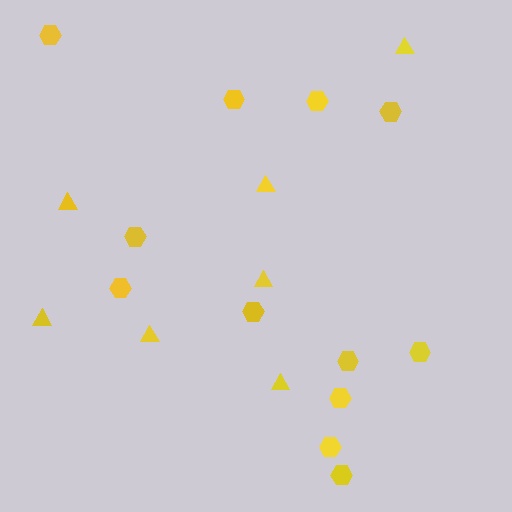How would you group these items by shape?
There are 2 groups: one group of triangles (7) and one group of hexagons (12).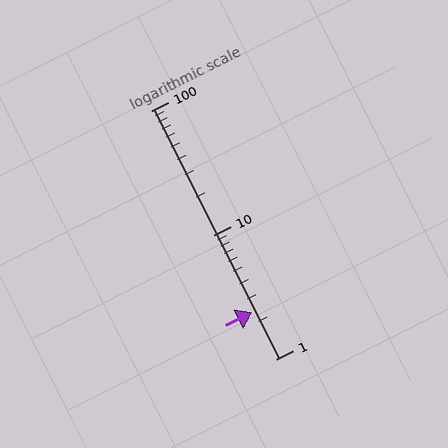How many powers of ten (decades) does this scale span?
The scale spans 2 decades, from 1 to 100.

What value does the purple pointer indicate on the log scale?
The pointer indicates approximately 2.4.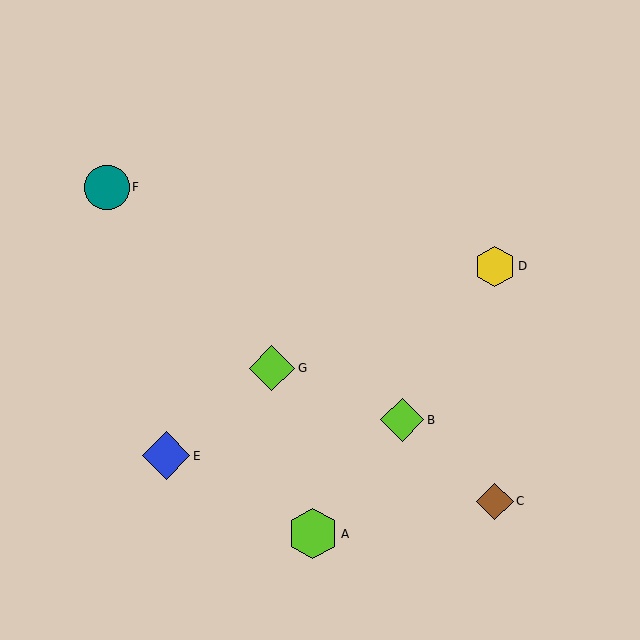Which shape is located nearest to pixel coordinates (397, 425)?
The lime diamond (labeled B) at (402, 420) is nearest to that location.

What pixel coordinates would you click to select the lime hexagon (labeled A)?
Click at (313, 534) to select the lime hexagon A.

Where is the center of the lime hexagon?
The center of the lime hexagon is at (313, 534).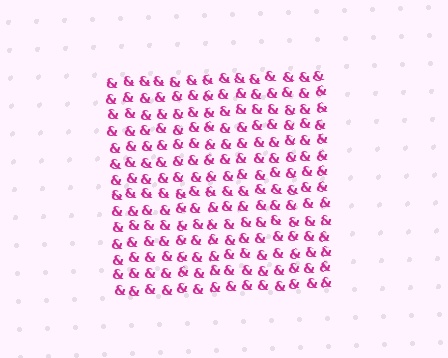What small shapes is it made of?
It is made of small ampersands.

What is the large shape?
The large shape is a square.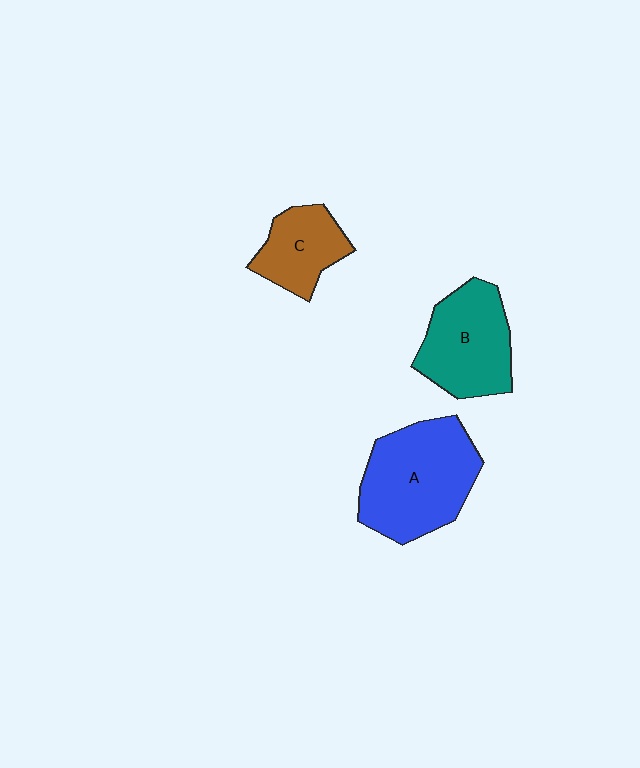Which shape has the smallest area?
Shape C (brown).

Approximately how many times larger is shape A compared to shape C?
Approximately 1.9 times.